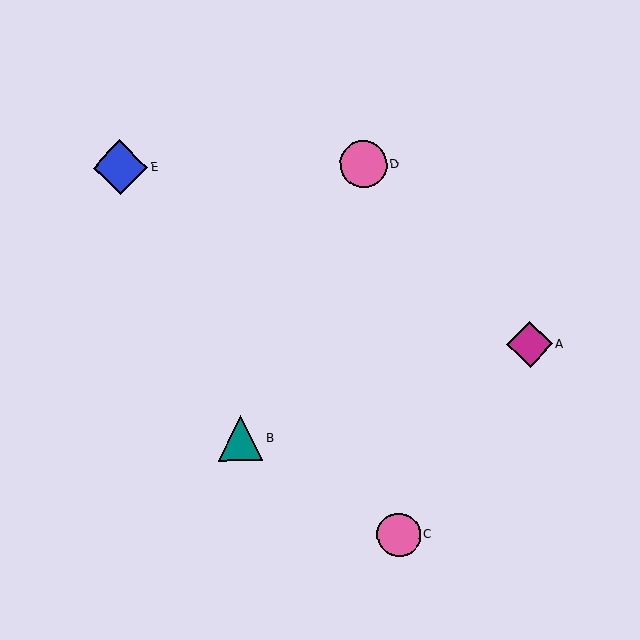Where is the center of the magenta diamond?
The center of the magenta diamond is at (530, 344).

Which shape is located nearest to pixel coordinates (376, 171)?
The pink circle (labeled D) at (363, 164) is nearest to that location.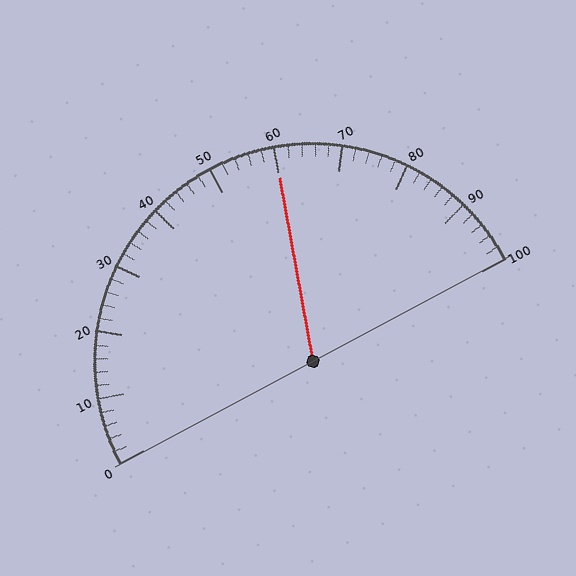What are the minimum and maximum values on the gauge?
The gauge ranges from 0 to 100.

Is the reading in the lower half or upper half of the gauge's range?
The reading is in the upper half of the range (0 to 100).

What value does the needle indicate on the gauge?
The needle indicates approximately 60.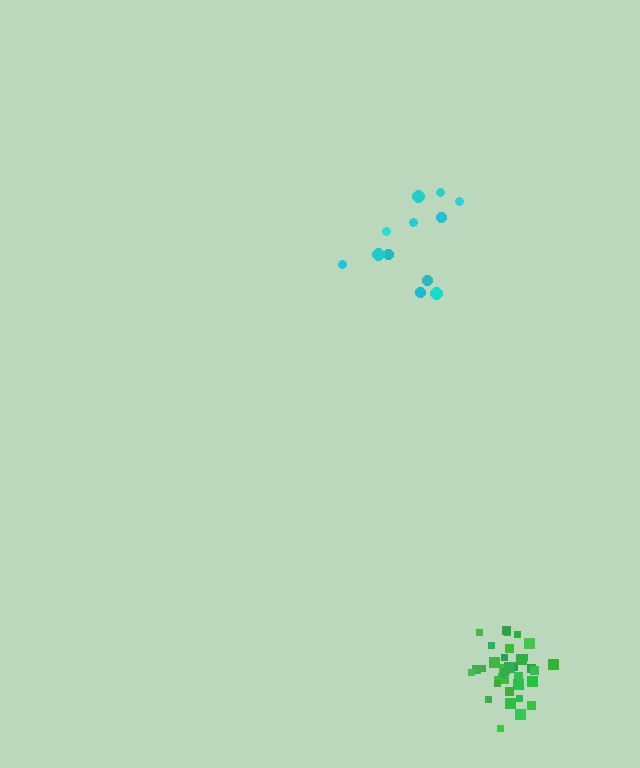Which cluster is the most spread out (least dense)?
Cyan.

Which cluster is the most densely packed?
Green.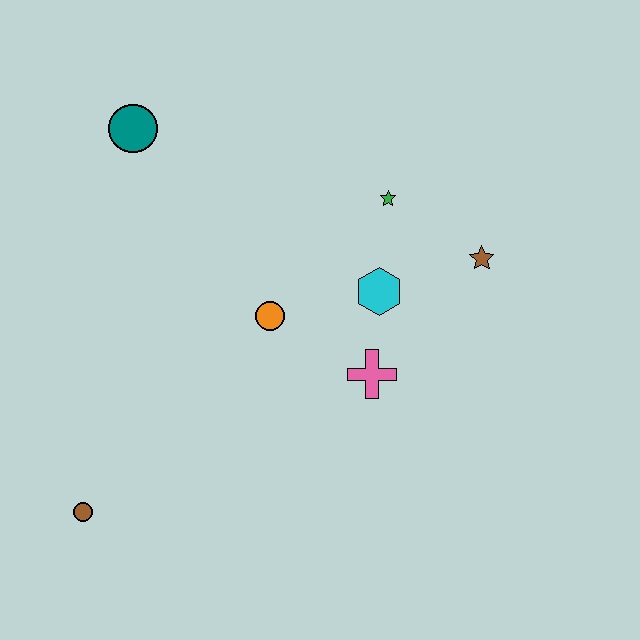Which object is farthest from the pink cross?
The teal circle is farthest from the pink cross.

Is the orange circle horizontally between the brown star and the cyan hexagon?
No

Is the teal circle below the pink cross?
No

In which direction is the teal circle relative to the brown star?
The teal circle is to the left of the brown star.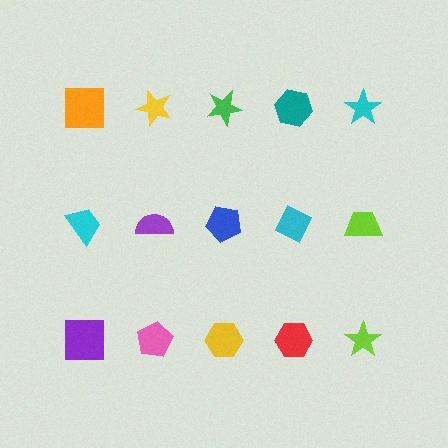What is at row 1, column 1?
An orange square.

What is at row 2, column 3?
A blue pentagon.